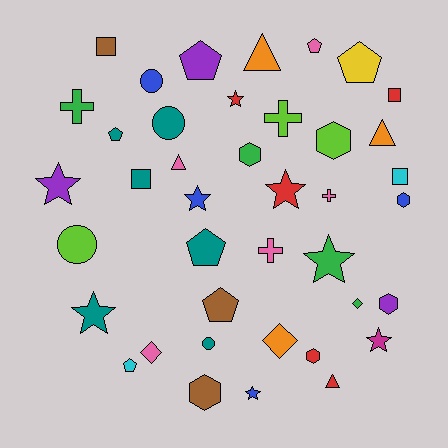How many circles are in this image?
There are 4 circles.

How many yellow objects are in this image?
There is 1 yellow object.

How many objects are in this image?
There are 40 objects.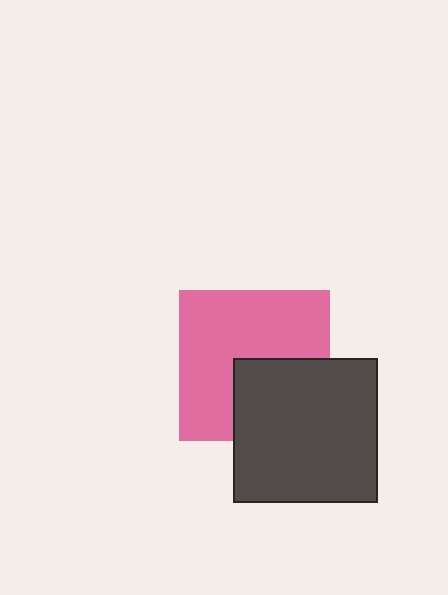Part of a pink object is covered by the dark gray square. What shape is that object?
It is a square.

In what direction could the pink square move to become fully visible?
The pink square could move toward the upper-left. That would shift it out from behind the dark gray square entirely.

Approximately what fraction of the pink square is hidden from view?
Roughly 35% of the pink square is hidden behind the dark gray square.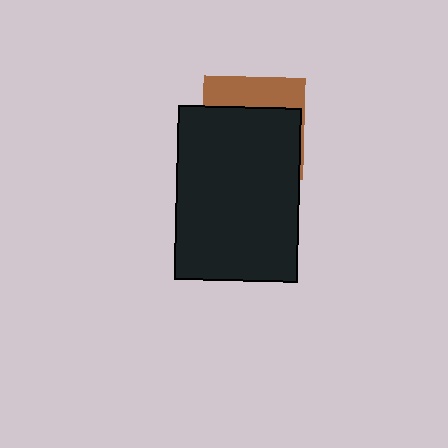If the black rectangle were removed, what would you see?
You would see the complete brown square.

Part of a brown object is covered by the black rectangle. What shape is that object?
It is a square.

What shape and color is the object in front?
The object in front is a black rectangle.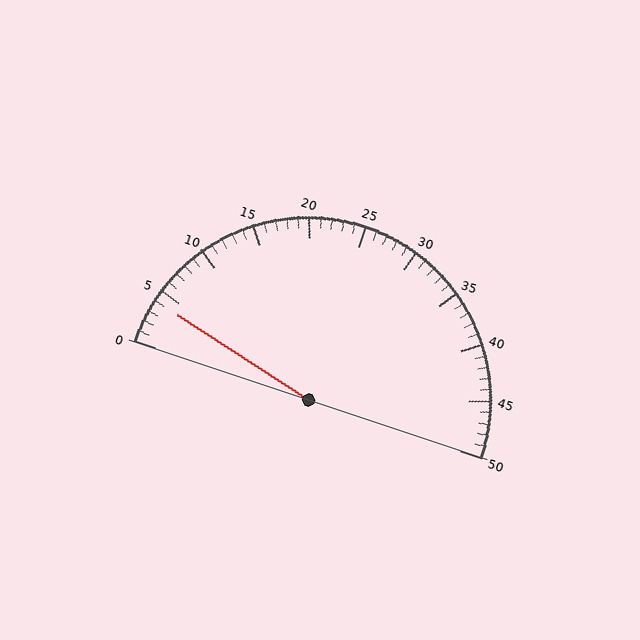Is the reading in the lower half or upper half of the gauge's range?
The reading is in the lower half of the range (0 to 50).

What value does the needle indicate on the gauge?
The needle indicates approximately 4.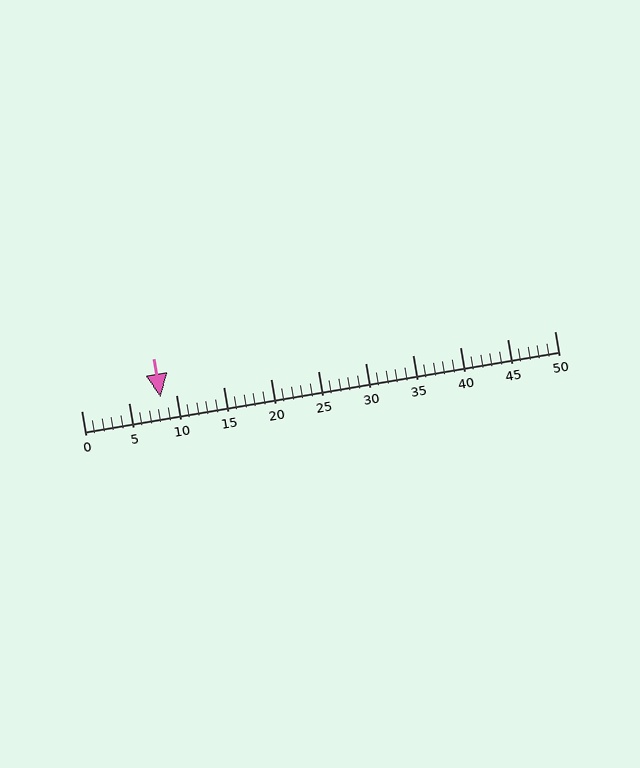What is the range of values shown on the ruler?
The ruler shows values from 0 to 50.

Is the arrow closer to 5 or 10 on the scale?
The arrow is closer to 10.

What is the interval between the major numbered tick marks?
The major tick marks are spaced 5 units apart.